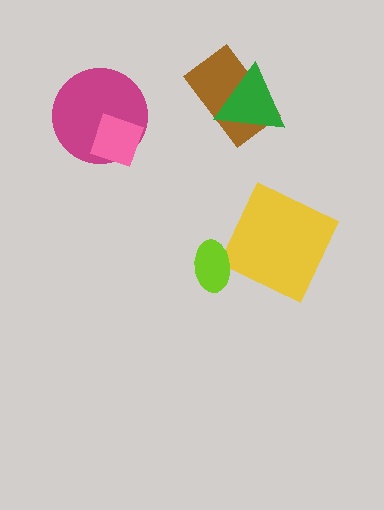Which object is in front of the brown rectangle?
The green triangle is in front of the brown rectangle.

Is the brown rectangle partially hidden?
Yes, it is partially covered by another shape.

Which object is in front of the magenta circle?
The pink diamond is in front of the magenta circle.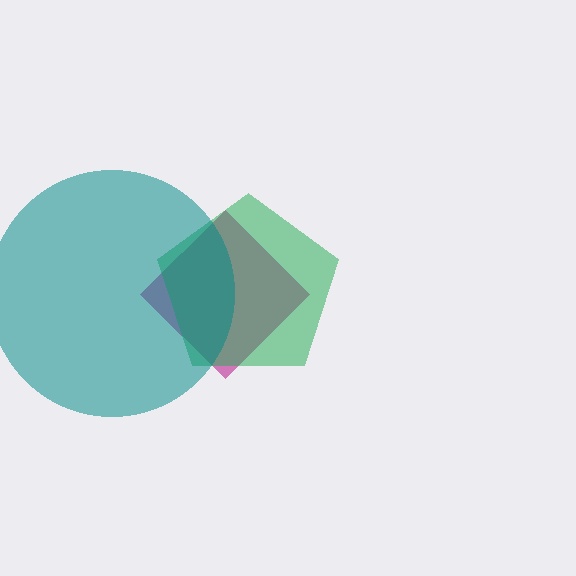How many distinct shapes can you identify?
There are 3 distinct shapes: a magenta diamond, a green pentagon, a teal circle.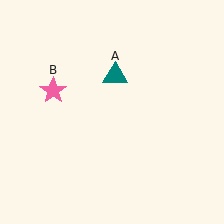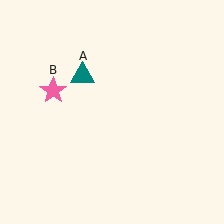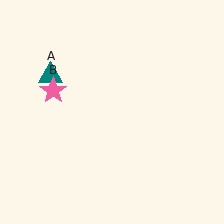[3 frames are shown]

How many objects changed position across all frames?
1 object changed position: teal triangle (object A).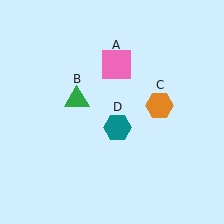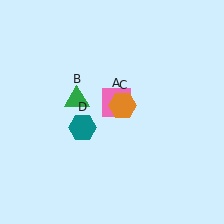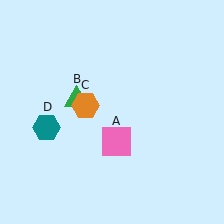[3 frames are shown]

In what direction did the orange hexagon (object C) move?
The orange hexagon (object C) moved left.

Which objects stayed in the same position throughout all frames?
Green triangle (object B) remained stationary.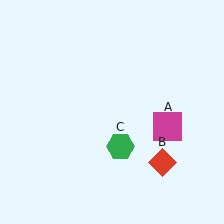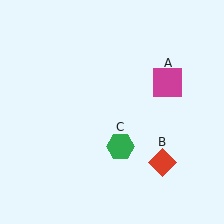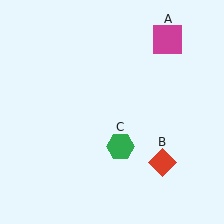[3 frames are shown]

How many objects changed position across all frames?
1 object changed position: magenta square (object A).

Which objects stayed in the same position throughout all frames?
Red diamond (object B) and green hexagon (object C) remained stationary.